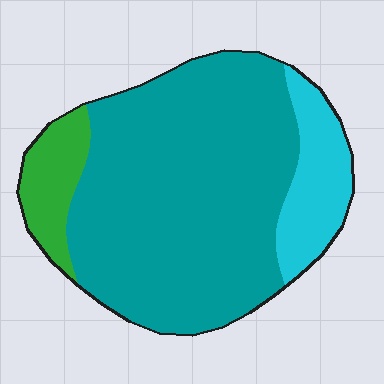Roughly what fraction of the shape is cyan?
Cyan takes up about one sixth (1/6) of the shape.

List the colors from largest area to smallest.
From largest to smallest: teal, cyan, green.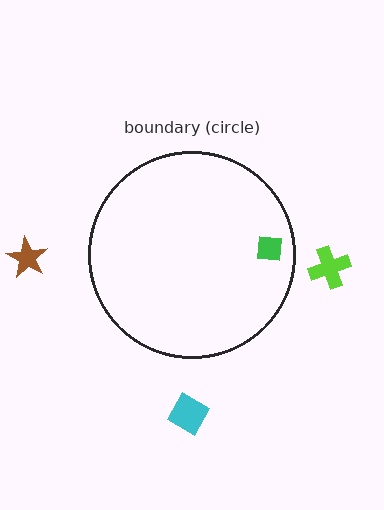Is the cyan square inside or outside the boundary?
Outside.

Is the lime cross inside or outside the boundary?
Outside.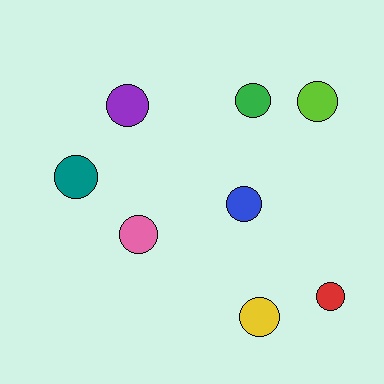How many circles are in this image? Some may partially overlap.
There are 8 circles.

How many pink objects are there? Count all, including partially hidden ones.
There is 1 pink object.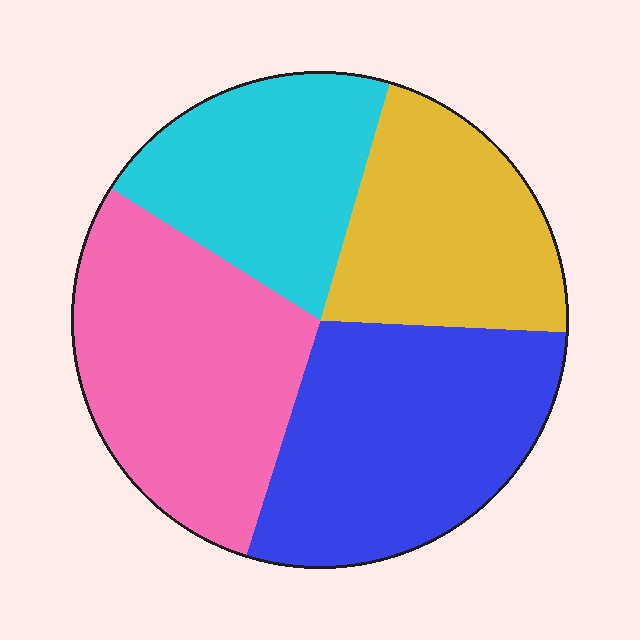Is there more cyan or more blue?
Blue.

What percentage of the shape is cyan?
Cyan covers about 20% of the shape.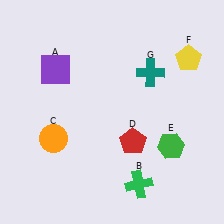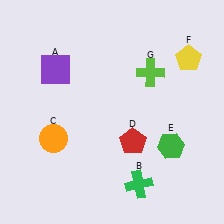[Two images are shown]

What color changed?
The cross (G) changed from teal in Image 1 to lime in Image 2.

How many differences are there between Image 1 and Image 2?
There is 1 difference between the two images.